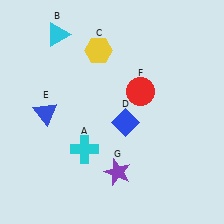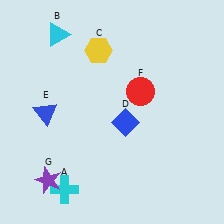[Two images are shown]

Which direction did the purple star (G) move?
The purple star (G) moved left.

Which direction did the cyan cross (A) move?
The cyan cross (A) moved down.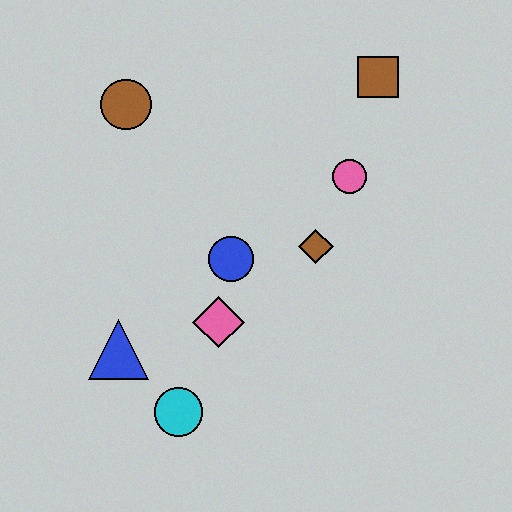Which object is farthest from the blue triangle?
The brown square is farthest from the blue triangle.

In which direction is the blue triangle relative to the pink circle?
The blue triangle is to the left of the pink circle.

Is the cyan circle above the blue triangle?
No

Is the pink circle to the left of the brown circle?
No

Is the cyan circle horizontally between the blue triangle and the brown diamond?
Yes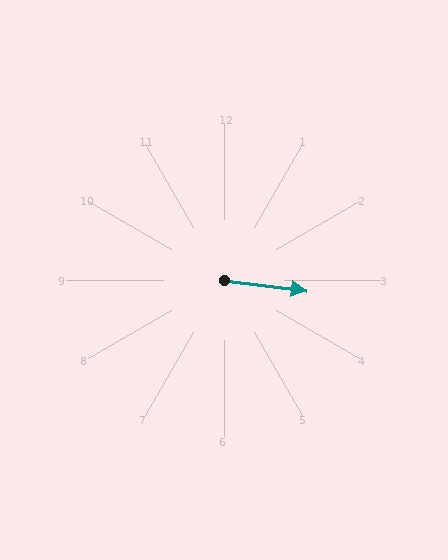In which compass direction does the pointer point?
East.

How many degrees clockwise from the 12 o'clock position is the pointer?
Approximately 97 degrees.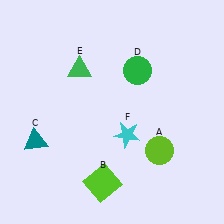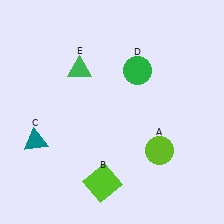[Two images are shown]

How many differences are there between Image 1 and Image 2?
There is 1 difference between the two images.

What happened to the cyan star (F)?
The cyan star (F) was removed in Image 2. It was in the bottom-right area of Image 1.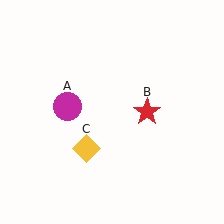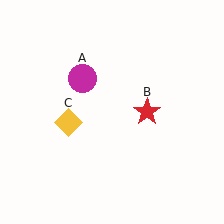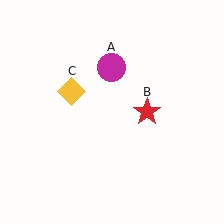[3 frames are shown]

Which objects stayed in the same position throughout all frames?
Red star (object B) remained stationary.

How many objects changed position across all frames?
2 objects changed position: magenta circle (object A), yellow diamond (object C).